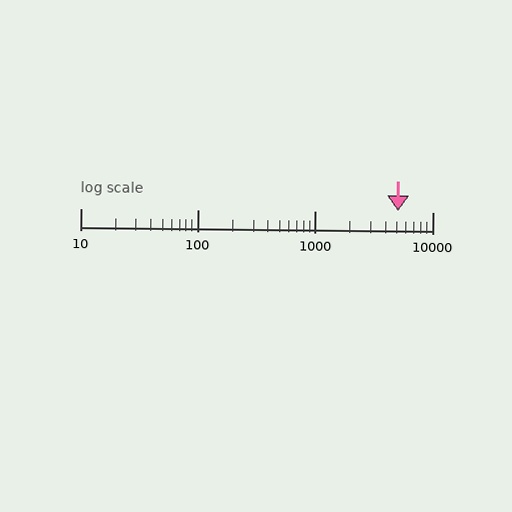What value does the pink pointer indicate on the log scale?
The pointer indicates approximately 5100.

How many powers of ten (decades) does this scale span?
The scale spans 3 decades, from 10 to 10000.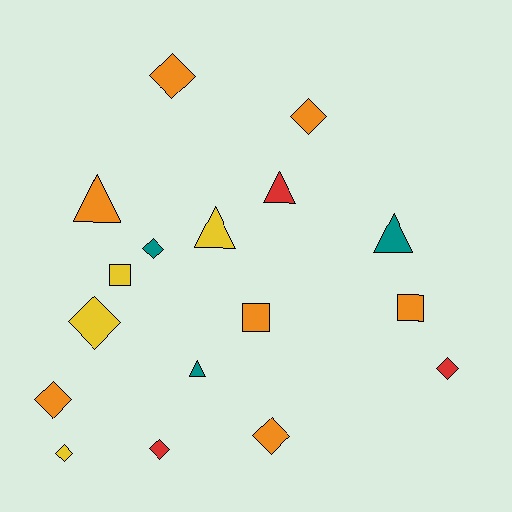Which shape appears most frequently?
Diamond, with 9 objects.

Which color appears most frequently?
Orange, with 7 objects.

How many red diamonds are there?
There are 2 red diamonds.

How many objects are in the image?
There are 17 objects.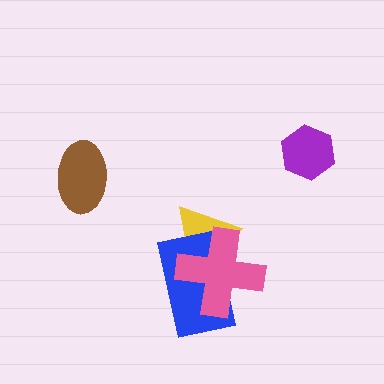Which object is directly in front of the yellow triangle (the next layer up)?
The blue rectangle is directly in front of the yellow triangle.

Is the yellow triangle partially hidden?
Yes, it is partially covered by another shape.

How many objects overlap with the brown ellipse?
0 objects overlap with the brown ellipse.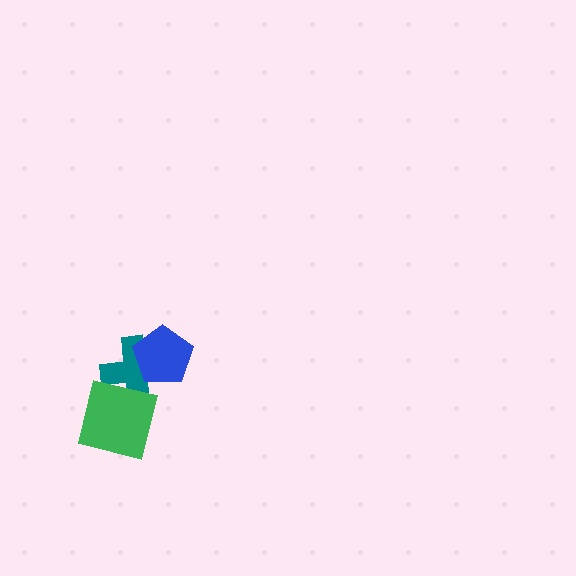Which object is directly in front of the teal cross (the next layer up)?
The blue pentagon is directly in front of the teal cross.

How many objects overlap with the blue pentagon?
1 object overlaps with the blue pentagon.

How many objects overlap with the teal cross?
2 objects overlap with the teal cross.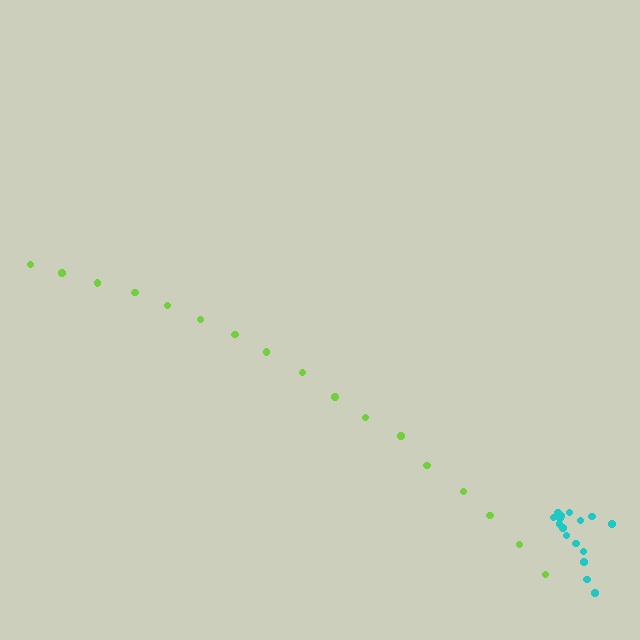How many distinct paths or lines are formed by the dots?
There are 2 distinct paths.